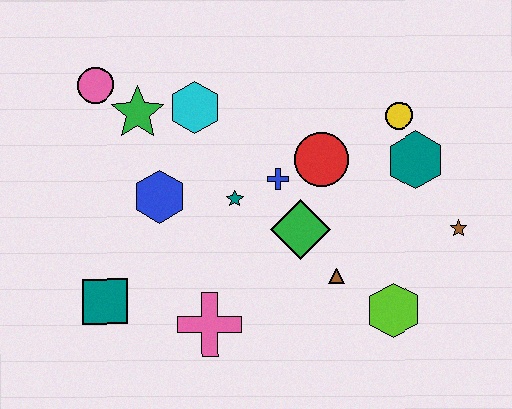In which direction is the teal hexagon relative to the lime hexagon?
The teal hexagon is above the lime hexagon.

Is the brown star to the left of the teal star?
No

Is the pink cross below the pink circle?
Yes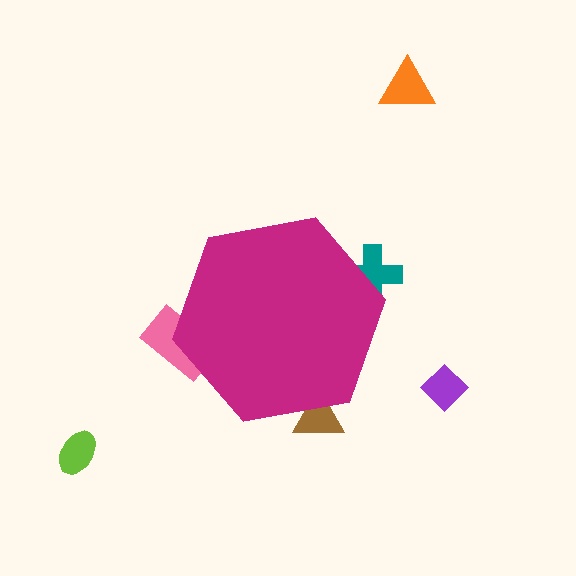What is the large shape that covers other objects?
A magenta hexagon.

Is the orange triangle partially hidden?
No, the orange triangle is fully visible.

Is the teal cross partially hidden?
Yes, the teal cross is partially hidden behind the magenta hexagon.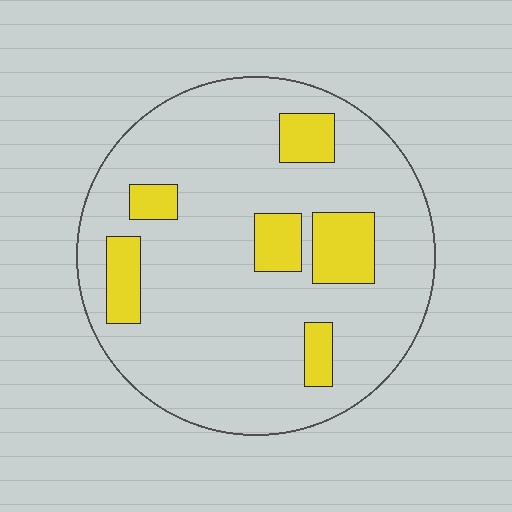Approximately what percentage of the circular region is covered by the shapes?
Approximately 15%.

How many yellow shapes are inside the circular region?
6.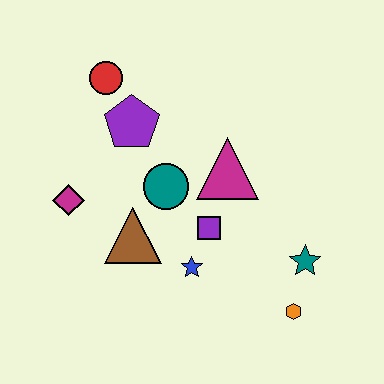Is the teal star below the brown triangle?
Yes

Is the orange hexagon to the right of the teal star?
No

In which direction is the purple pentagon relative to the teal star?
The purple pentagon is to the left of the teal star.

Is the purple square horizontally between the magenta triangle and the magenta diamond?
Yes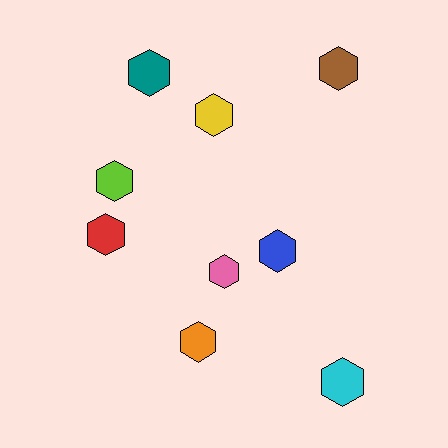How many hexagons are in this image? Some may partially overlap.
There are 9 hexagons.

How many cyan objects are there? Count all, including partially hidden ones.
There is 1 cyan object.